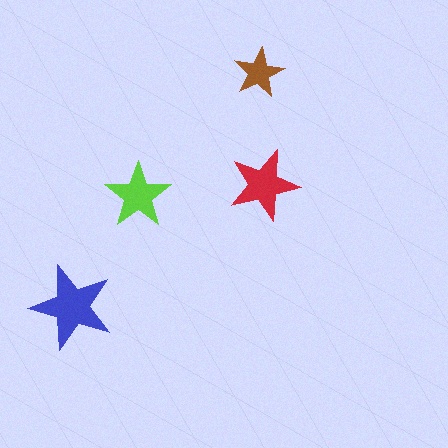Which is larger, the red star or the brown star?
The red one.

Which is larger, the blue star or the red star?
The blue one.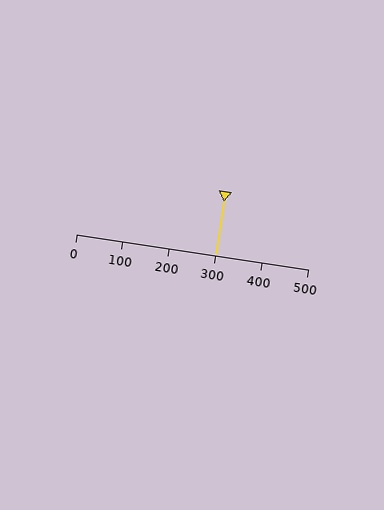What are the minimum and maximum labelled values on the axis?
The axis runs from 0 to 500.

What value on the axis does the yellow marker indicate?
The marker indicates approximately 300.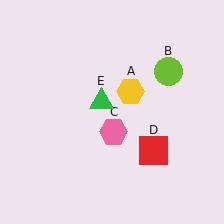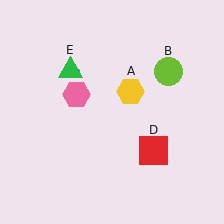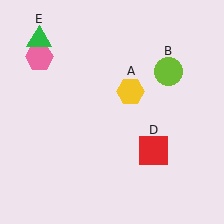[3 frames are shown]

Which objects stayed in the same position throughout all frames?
Yellow hexagon (object A) and lime circle (object B) and red square (object D) remained stationary.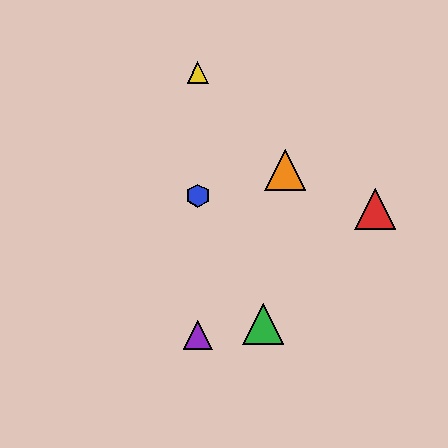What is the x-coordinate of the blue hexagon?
The blue hexagon is at x≈198.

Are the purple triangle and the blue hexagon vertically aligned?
Yes, both are at x≈198.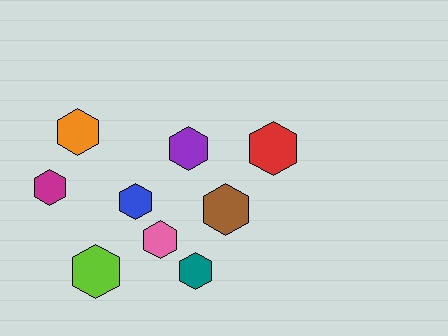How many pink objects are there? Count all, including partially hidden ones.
There is 1 pink object.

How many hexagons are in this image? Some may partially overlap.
There are 9 hexagons.